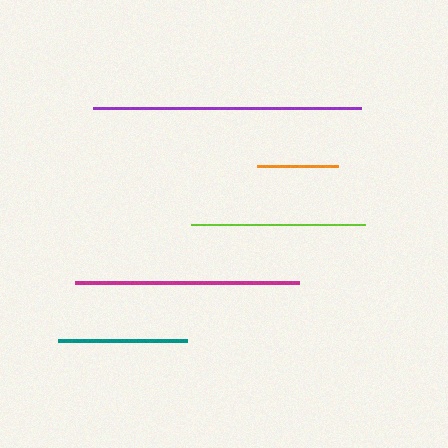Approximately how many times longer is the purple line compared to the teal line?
The purple line is approximately 2.1 times the length of the teal line.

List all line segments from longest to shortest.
From longest to shortest: purple, magenta, lime, teal, orange.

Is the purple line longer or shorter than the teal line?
The purple line is longer than the teal line.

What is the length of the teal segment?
The teal segment is approximately 129 pixels long.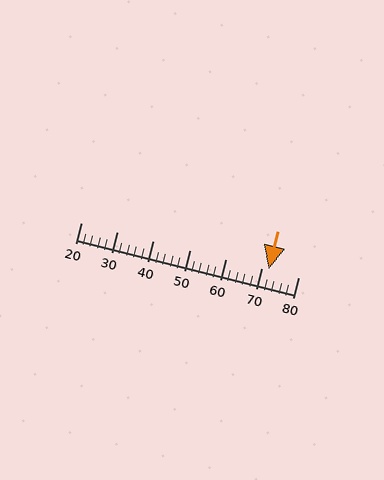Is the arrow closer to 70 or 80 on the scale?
The arrow is closer to 70.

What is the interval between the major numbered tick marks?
The major tick marks are spaced 10 units apart.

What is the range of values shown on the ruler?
The ruler shows values from 20 to 80.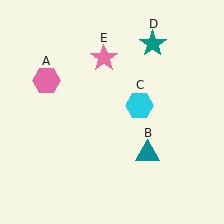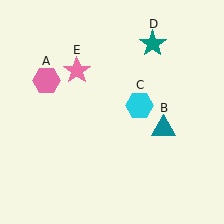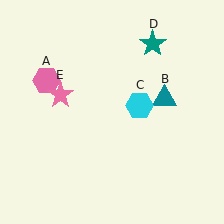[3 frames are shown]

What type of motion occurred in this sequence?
The teal triangle (object B), pink star (object E) rotated counterclockwise around the center of the scene.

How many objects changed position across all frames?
2 objects changed position: teal triangle (object B), pink star (object E).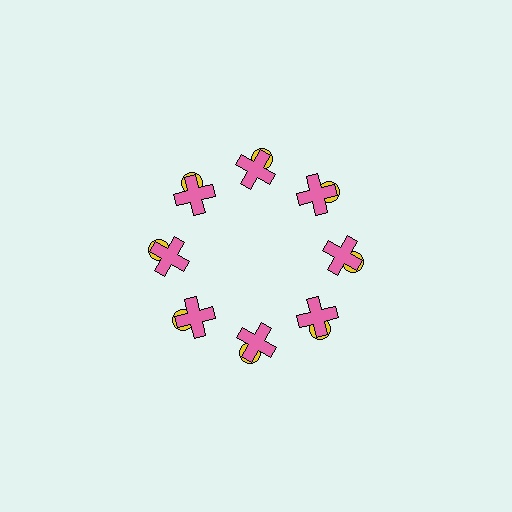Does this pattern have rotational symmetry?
Yes, this pattern has 8-fold rotational symmetry. It looks the same after rotating 45 degrees around the center.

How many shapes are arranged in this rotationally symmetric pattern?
There are 16 shapes, arranged in 8 groups of 2.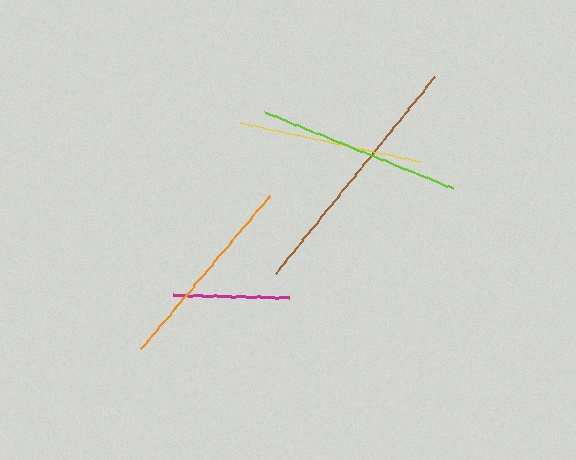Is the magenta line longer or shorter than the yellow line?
The yellow line is longer than the magenta line.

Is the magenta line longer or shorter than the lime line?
The lime line is longer than the magenta line.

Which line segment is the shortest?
The magenta line is the shortest at approximately 117 pixels.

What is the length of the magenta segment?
The magenta segment is approximately 117 pixels long.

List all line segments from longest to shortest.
From longest to shortest: brown, lime, orange, yellow, magenta.